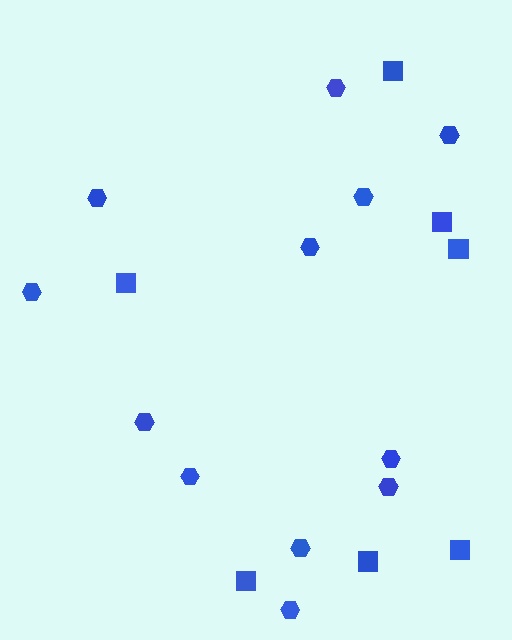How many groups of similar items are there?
There are 2 groups: one group of squares (7) and one group of hexagons (12).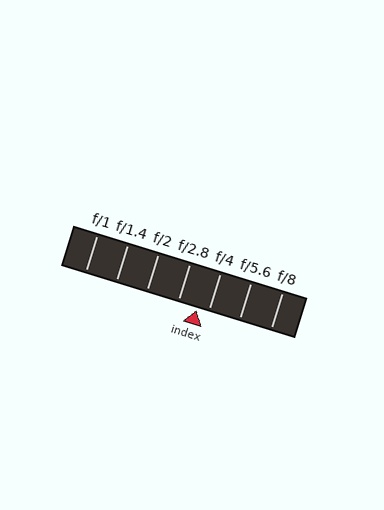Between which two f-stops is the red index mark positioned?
The index mark is between f/2.8 and f/4.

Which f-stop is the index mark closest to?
The index mark is closest to f/4.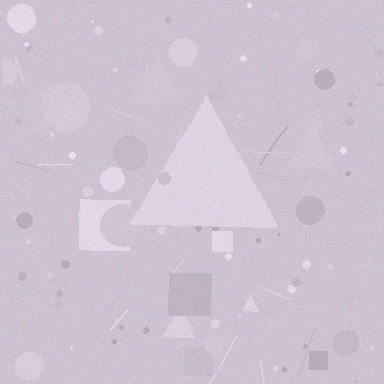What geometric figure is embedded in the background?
A triangle is embedded in the background.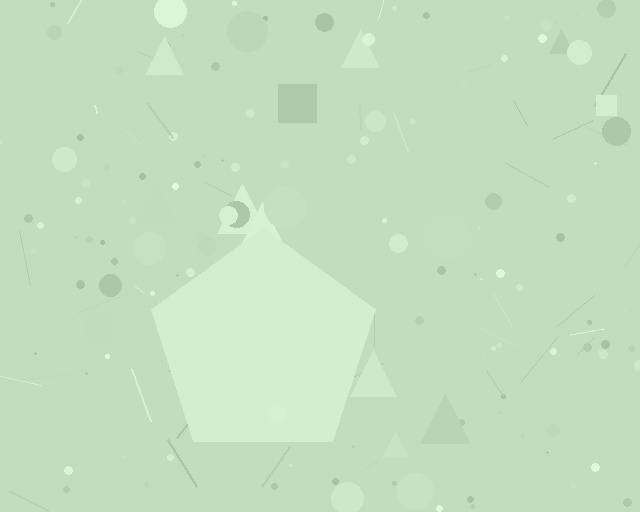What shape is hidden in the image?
A pentagon is hidden in the image.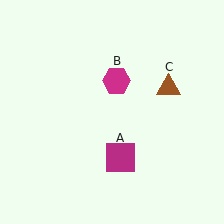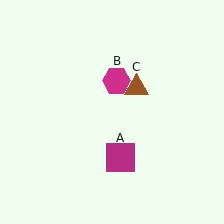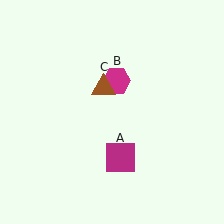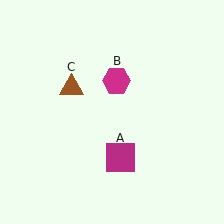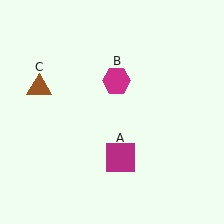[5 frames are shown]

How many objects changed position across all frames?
1 object changed position: brown triangle (object C).